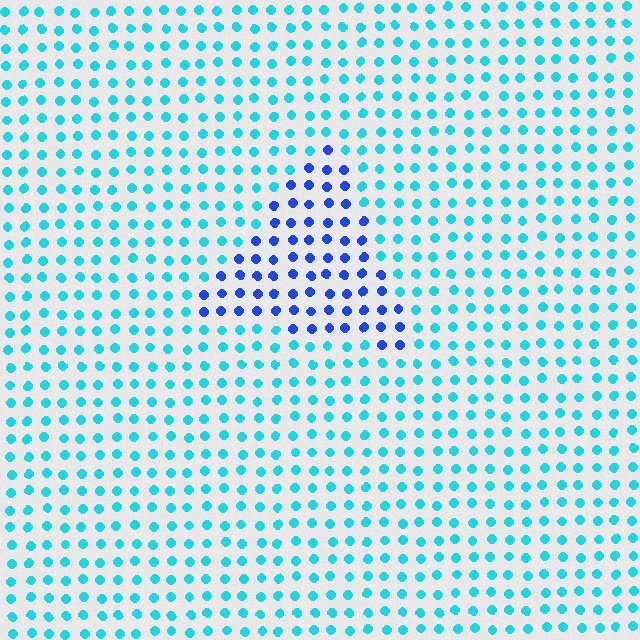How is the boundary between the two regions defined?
The boundary is defined purely by a slight shift in hue (about 46 degrees). Spacing, size, and orientation are identical on both sides.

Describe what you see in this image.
The image is filled with small cyan elements in a uniform arrangement. A triangle-shaped region is visible where the elements are tinted to a slightly different hue, forming a subtle color boundary.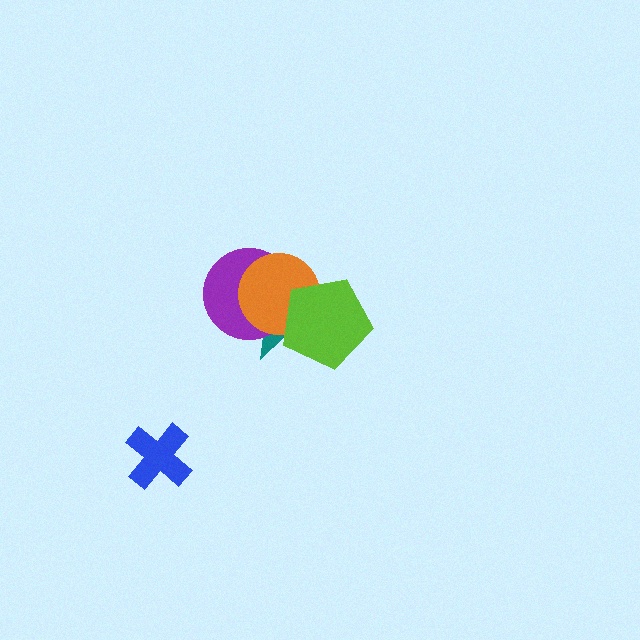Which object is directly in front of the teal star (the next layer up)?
The purple circle is directly in front of the teal star.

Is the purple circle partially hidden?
Yes, it is partially covered by another shape.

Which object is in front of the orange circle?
The lime pentagon is in front of the orange circle.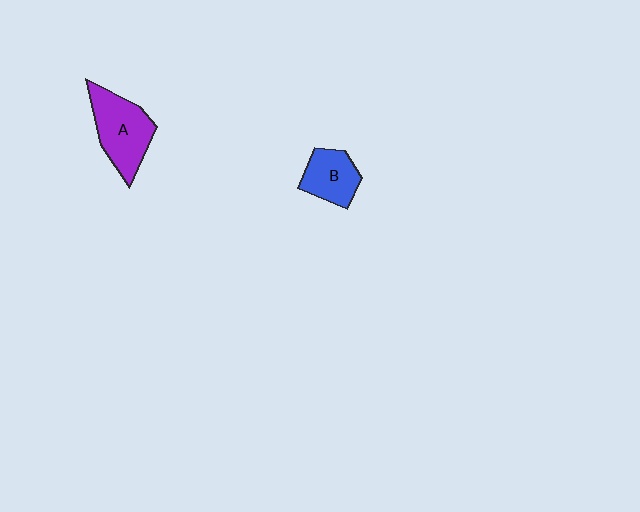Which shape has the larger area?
Shape A (purple).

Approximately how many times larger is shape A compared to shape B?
Approximately 1.5 times.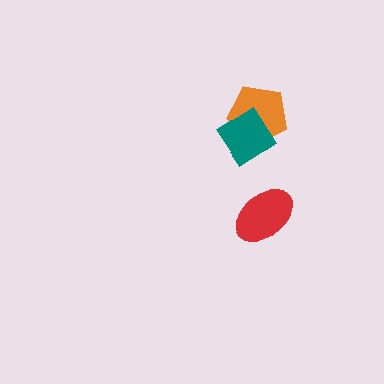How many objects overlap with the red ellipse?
0 objects overlap with the red ellipse.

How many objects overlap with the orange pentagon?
1 object overlaps with the orange pentagon.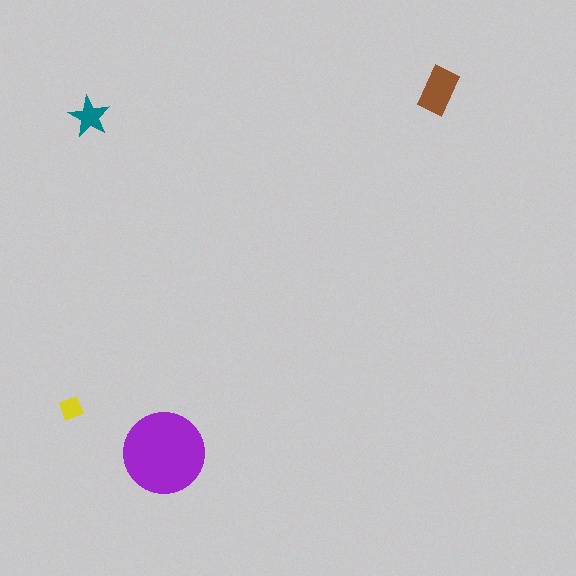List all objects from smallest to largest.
The yellow diamond, the teal star, the brown rectangle, the purple circle.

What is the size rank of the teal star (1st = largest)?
3rd.